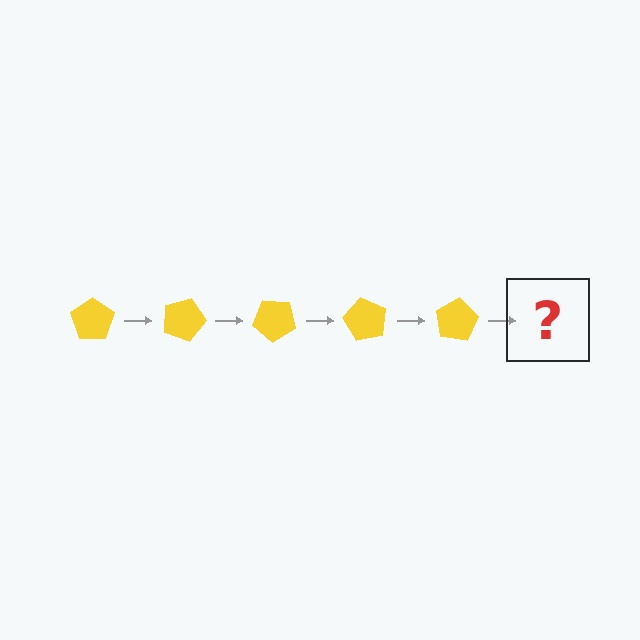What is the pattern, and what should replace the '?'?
The pattern is that the pentagon rotates 20 degrees each step. The '?' should be a yellow pentagon rotated 100 degrees.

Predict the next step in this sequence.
The next step is a yellow pentagon rotated 100 degrees.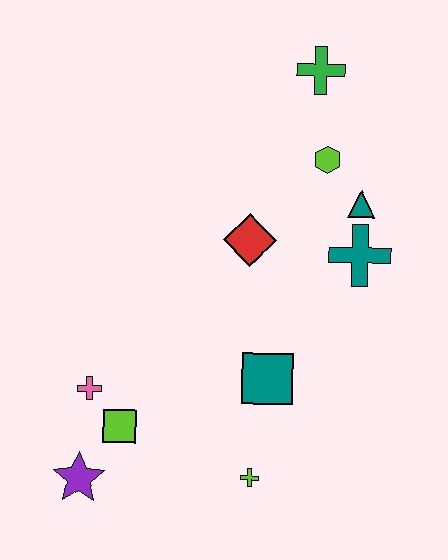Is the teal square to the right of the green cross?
No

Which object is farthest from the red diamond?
The purple star is farthest from the red diamond.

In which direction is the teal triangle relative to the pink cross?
The teal triangle is to the right of the pink cross.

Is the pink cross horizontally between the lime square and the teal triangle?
No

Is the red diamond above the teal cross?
Yes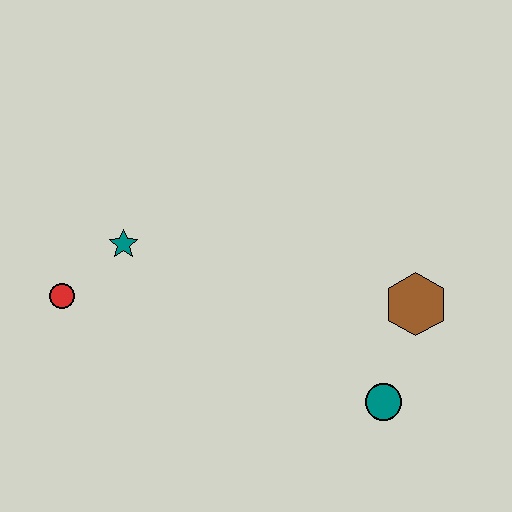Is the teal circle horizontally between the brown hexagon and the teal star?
Yes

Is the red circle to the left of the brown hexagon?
Yes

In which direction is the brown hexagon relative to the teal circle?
The brown hexagon is above the teal circle.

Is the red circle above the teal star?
No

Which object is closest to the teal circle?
The brown hexagon is closest to the teal circle.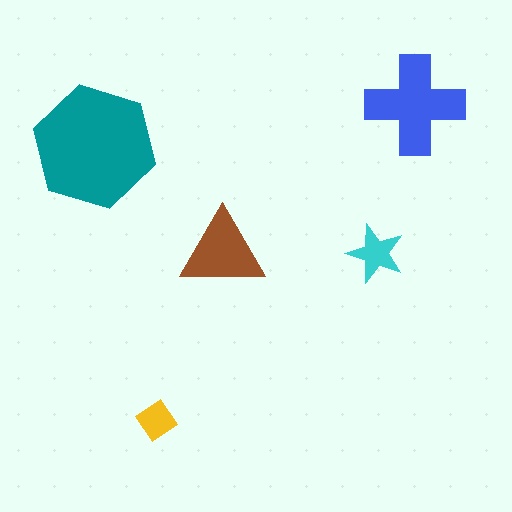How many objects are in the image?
There are 5 objects in the image.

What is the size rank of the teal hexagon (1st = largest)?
1st.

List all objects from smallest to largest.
The yellow diamond, the cyan star, the brown triangle, the blue cross, the teal hexagon.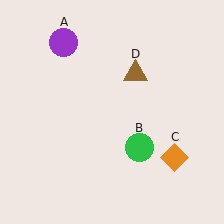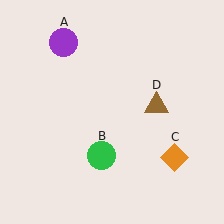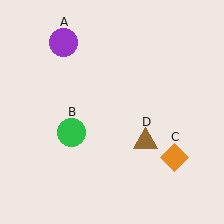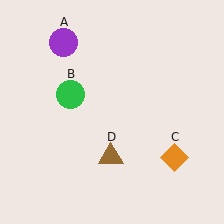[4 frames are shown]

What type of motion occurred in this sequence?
The green circle (object B), brown triangle (object D) rotated clockwise around the center of the scene.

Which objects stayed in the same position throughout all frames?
Purple circle (object A) and orange diamond (object C) remained stationary.